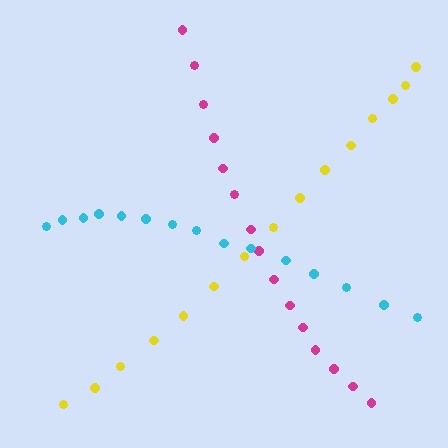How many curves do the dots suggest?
There are 3 distinct paths.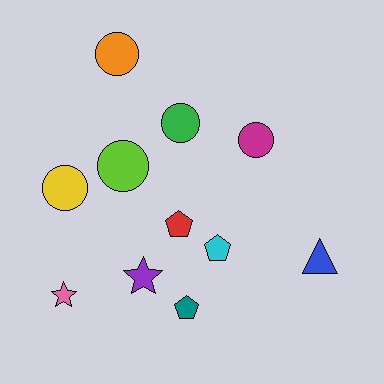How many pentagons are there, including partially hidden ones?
There are 3 pentagons.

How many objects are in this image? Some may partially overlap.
There are 11 objects.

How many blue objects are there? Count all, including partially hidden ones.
There is 1 blue object.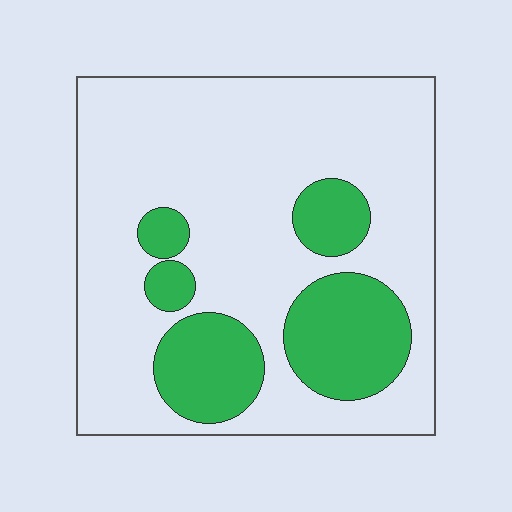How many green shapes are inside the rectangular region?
5.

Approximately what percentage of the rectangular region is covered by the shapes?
Approximately 25%.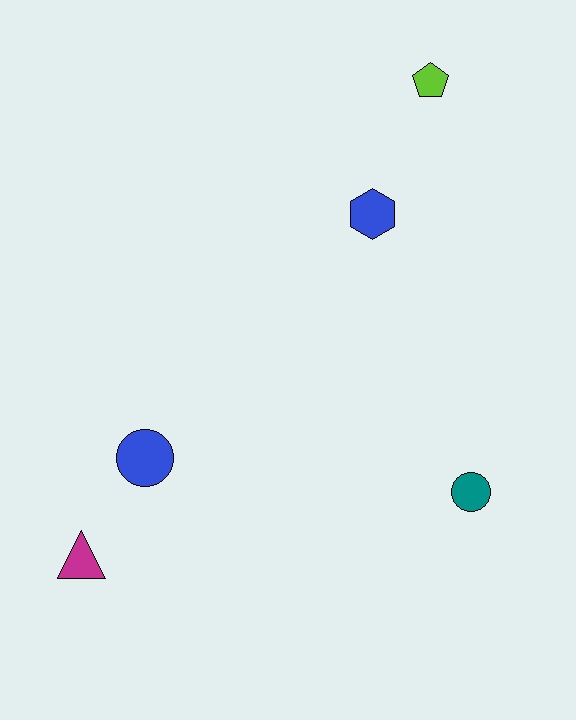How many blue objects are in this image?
There are 2 blue objects.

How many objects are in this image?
There are 5 objects.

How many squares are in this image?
There are no squares.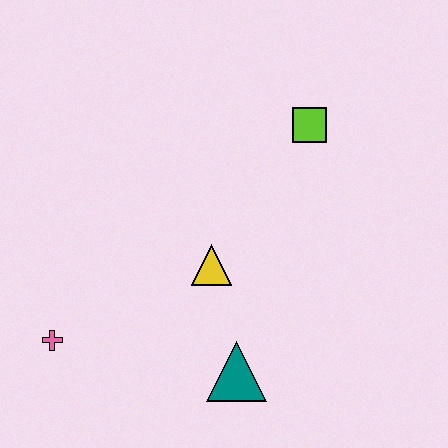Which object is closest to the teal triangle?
The yellow triangle is closest to the teal triangle.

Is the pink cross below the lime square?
Yes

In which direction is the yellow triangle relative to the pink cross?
The yellow triangle is to the right of the pink cross.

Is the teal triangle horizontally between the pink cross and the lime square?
Yes